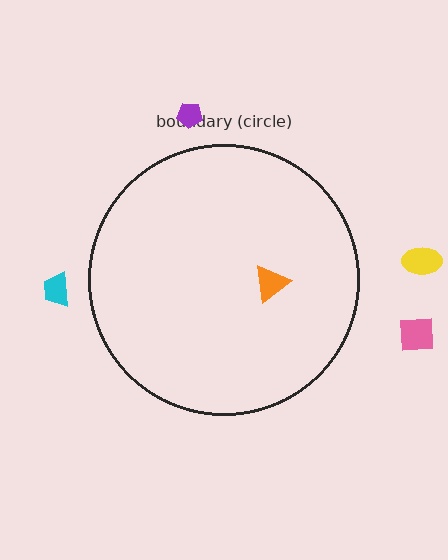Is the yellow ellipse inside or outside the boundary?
Outside.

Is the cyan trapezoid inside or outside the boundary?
Outside.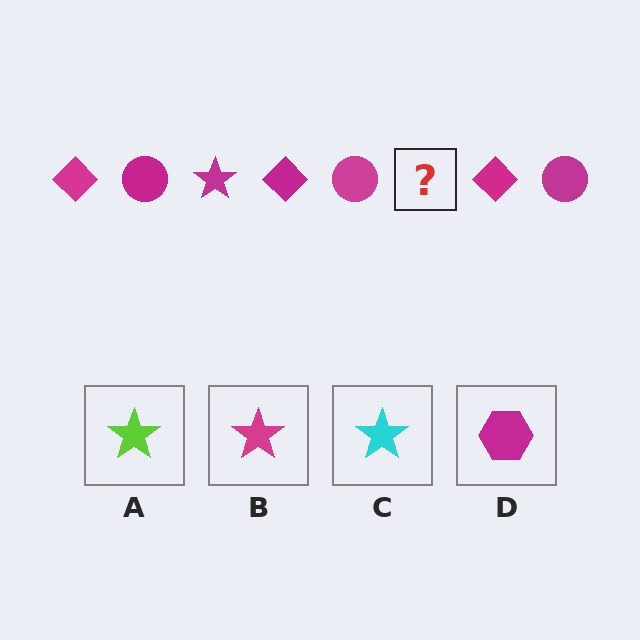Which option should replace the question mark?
Option B.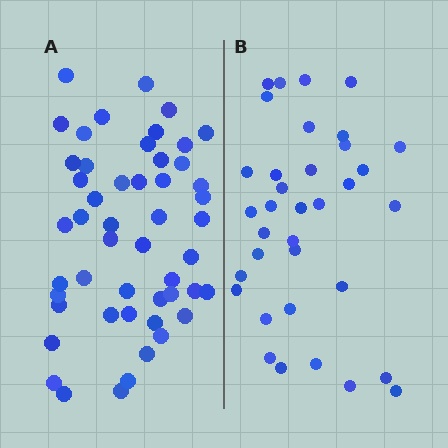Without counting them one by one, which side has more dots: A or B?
Region A (the left region) has more dots.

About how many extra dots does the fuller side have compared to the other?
Region A has approximately 15 more dots than region B.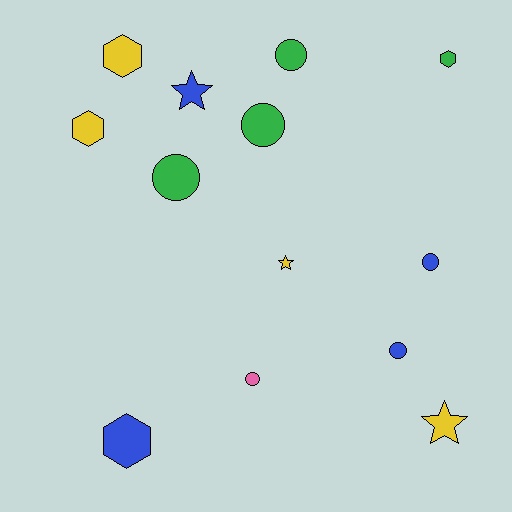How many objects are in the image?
There are 13 objects.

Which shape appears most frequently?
Circle, with 6 objects.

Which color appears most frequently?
Yellow, with 4 objects.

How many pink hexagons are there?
There are no pink hexagons.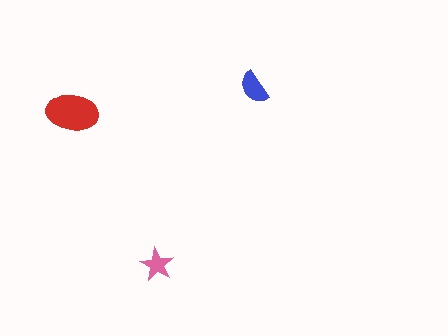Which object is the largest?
The red ellipse.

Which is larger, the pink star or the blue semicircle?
The blue semicircle.